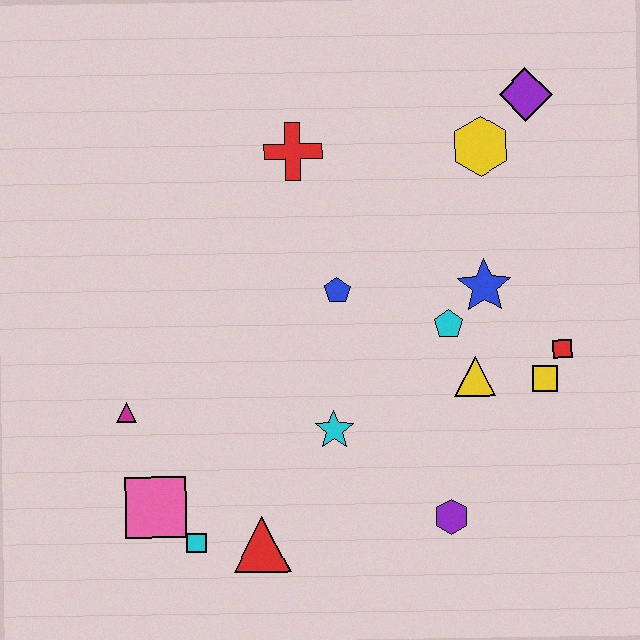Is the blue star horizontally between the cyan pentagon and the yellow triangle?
No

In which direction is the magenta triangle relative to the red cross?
The magenta triangle is below the red cross.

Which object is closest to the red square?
The yellow square is closest to the red square.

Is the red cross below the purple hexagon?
No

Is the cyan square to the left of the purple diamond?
Yes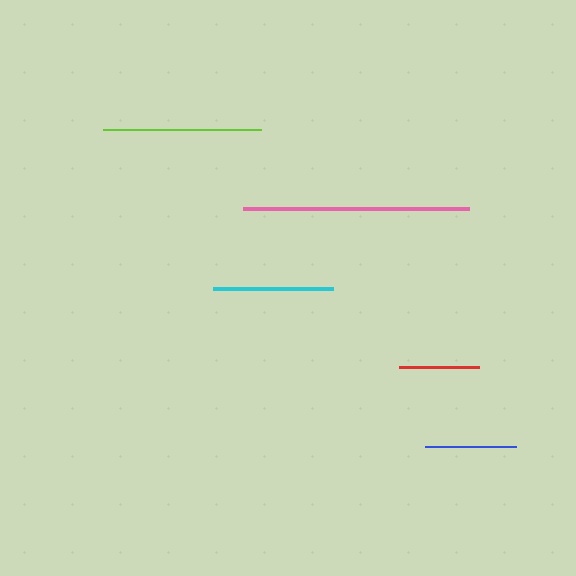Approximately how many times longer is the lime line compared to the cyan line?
The lime line is approximately 1.3 times the length of the cyan line.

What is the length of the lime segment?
The lime segment is approximately 158 pixels long.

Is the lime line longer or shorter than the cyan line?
The lime line is longer than the cyan line.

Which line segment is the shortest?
The red line is the shortest at approximately 79 pixels.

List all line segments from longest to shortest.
From longest to shortest: pink, lime, cyan, blue, red.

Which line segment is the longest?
The pink line is the longest at approximately 226 pixels.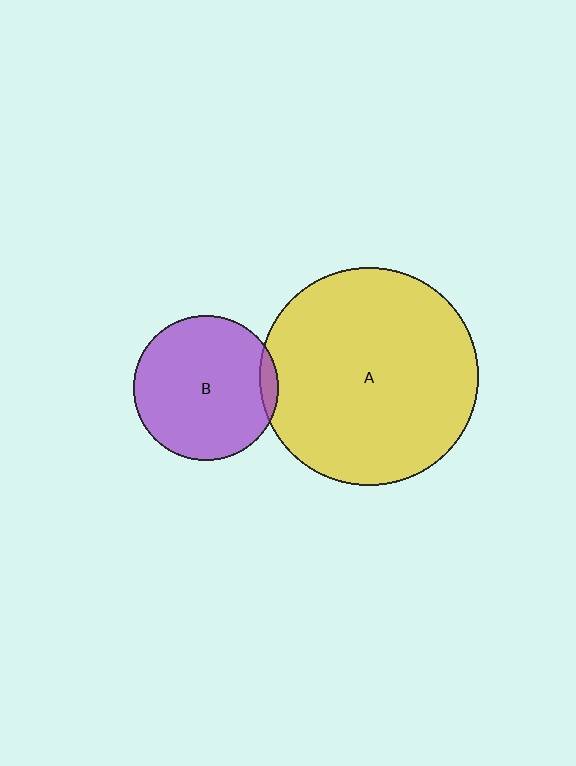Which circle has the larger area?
Circle A (yellow).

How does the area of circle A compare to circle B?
Approximately 2.3 times.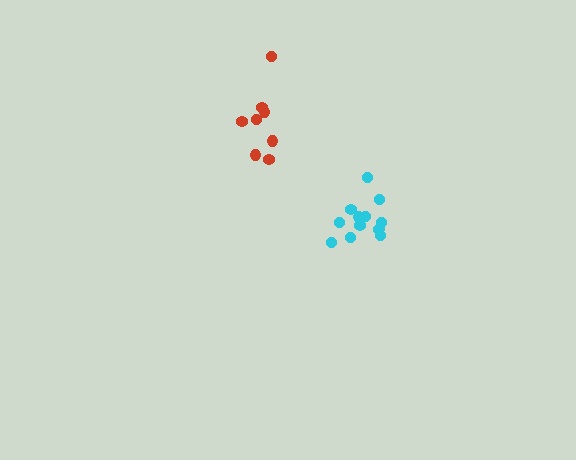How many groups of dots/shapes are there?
There are 2 groups.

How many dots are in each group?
Group 1: 13 dots, Group 2: 8 dots (21 total).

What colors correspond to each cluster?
The clusters are colored: cyan, red.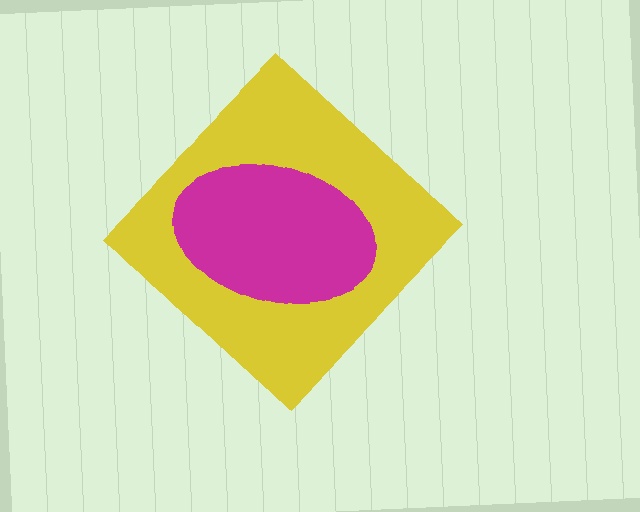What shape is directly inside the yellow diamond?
The magenta ellipse.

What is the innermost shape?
The magenta ellipse.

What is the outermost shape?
The yellow diamond.